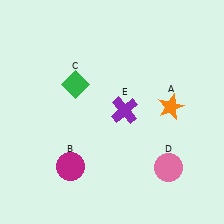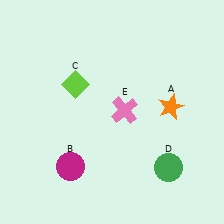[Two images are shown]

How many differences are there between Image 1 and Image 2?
There are 3 differences between the two images.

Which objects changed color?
C changed from green to lime. D changed from pink to green. E changed from purple to pink.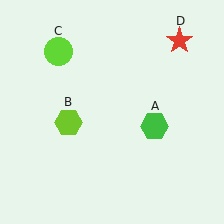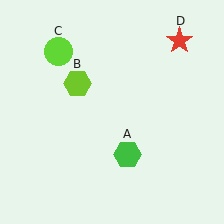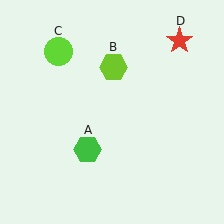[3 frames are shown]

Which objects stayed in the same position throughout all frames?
Lime circle (object C) and red star (object D) remained stationary.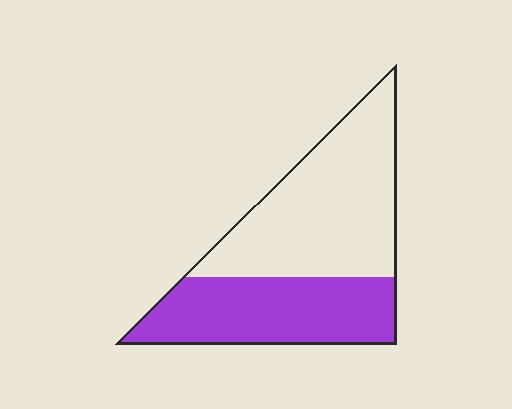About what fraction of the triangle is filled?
About two fifths (2/5).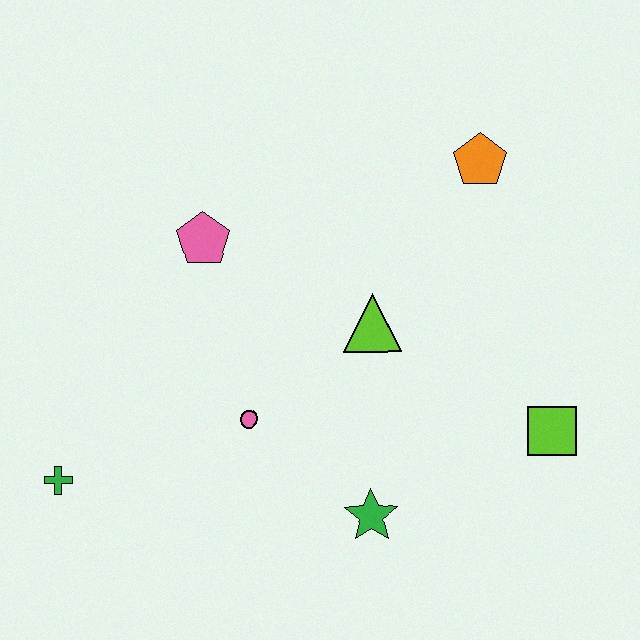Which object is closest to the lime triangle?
The pink circle is closest to the lime triangle.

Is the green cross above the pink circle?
No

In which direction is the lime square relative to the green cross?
The lime square is to the right of the green cross.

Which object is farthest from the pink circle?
The orange pentagon is farthest from the pink circle.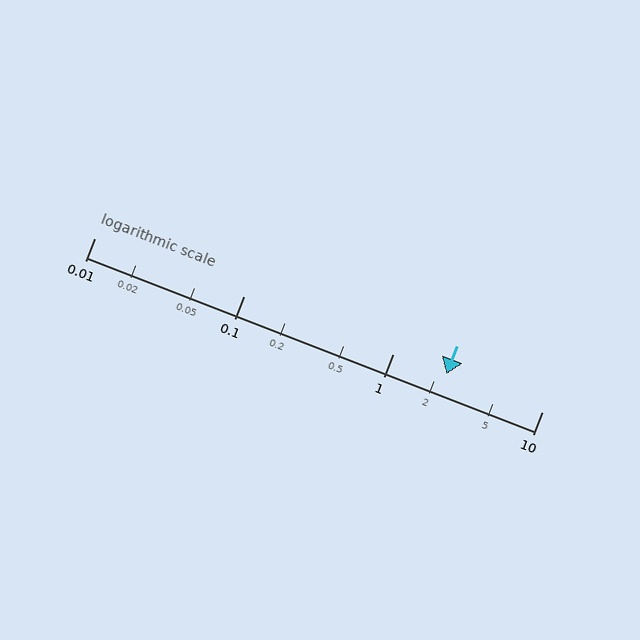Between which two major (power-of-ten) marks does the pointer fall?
The pointer is between 1 and 10.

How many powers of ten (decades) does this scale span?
The scale spans 3 decades, from 0.01 to 10.